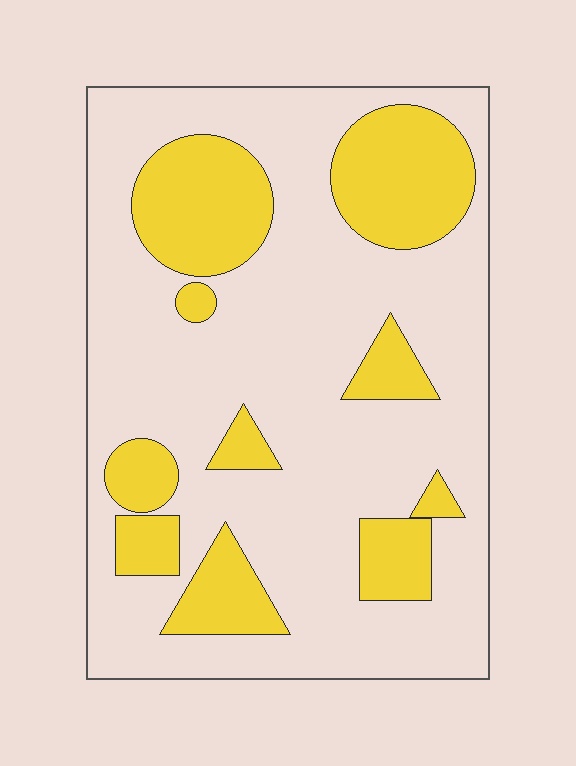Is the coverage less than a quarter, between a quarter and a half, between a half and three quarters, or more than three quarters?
Between a quarter and a half.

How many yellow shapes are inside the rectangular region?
10.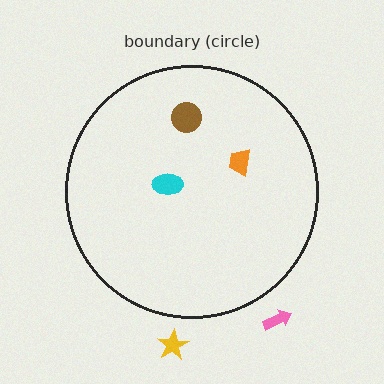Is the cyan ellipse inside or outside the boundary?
Inside.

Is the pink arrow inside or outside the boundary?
Outside.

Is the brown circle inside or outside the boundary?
Inside.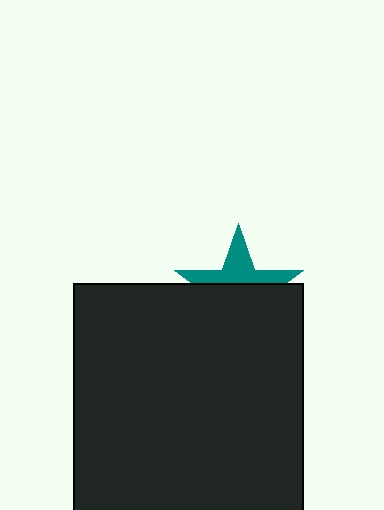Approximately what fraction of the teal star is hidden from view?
Roughly 57% of the teal star is hidden behind the black square.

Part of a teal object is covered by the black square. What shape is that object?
It is a star.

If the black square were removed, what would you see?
You would see the complete teal star.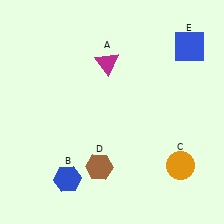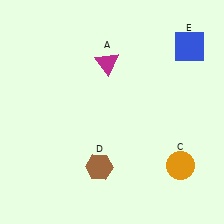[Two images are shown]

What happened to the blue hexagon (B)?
The blue hexagon (B) was removed in Image 2. It was in the bottom-left area of Image 1.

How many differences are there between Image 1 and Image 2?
There is 1 difference between the two images.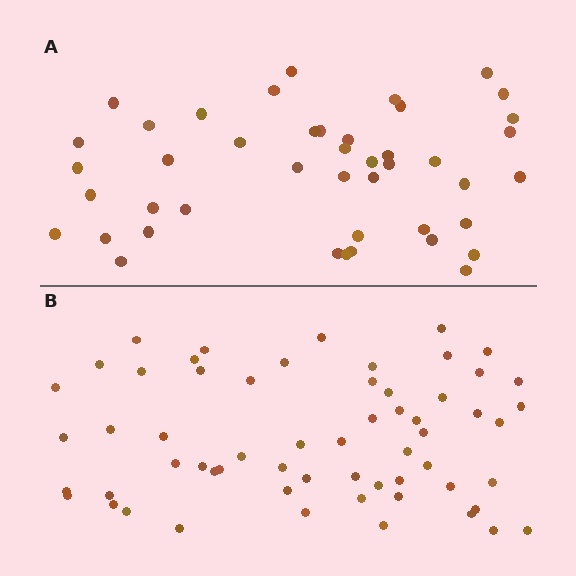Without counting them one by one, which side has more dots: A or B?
Region B (the bottom region) has more dots.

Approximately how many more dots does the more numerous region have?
Region B has approximately 15 more dots than region A.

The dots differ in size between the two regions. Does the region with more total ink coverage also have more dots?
No. Region A has more total ink coverage because its dots are larger, but region B actually contains more individual dots. Total area can be misleading — the number of items is what matters here.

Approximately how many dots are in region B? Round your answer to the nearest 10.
About 60 dots.